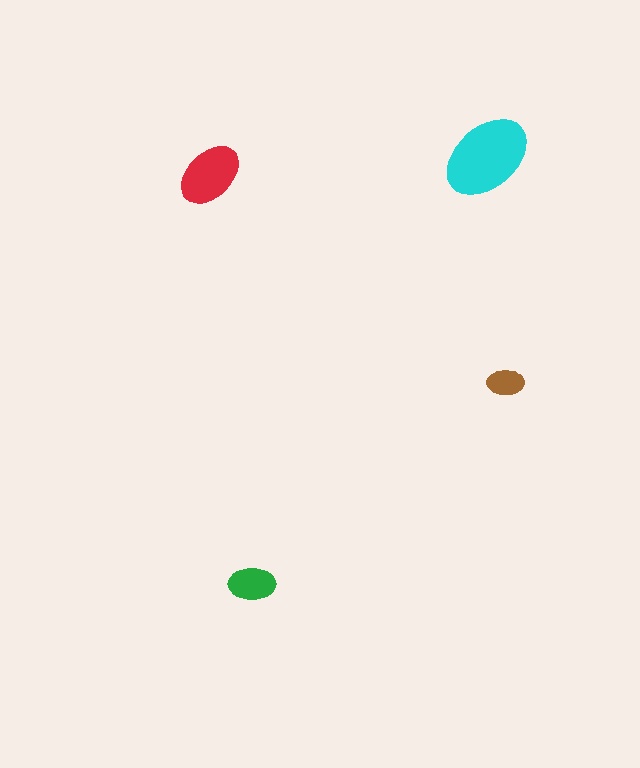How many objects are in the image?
There are 4 objects in the image.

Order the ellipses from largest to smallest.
the cyan one, the red one, the green one, the brown one.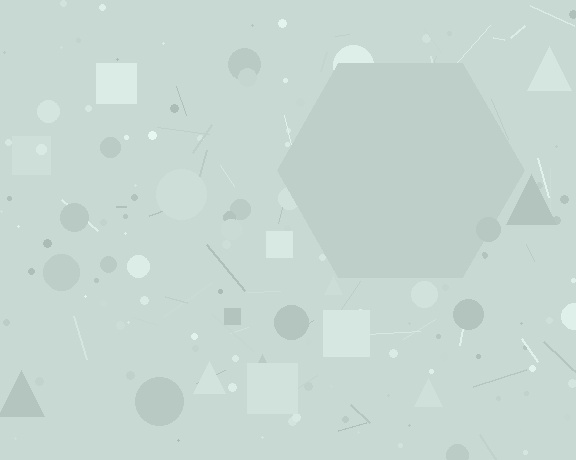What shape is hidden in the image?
A hexagon is hidden in the image.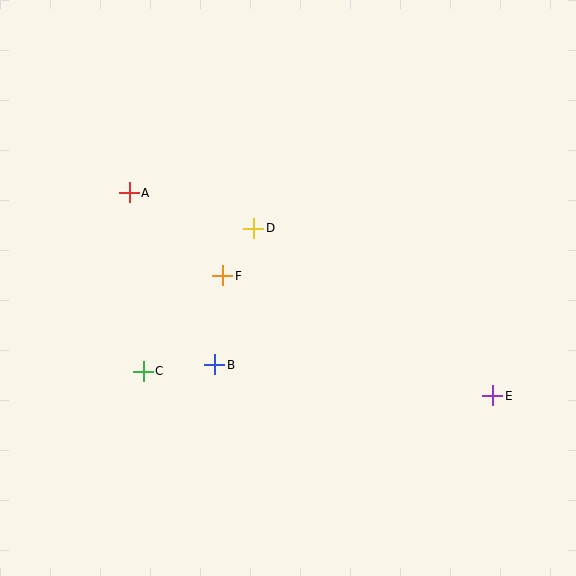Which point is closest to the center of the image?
Point F at (223, 276) is closest to the center.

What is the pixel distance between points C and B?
The distance between C and B is 72 pixels.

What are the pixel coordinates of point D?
Point D is at (254, 228).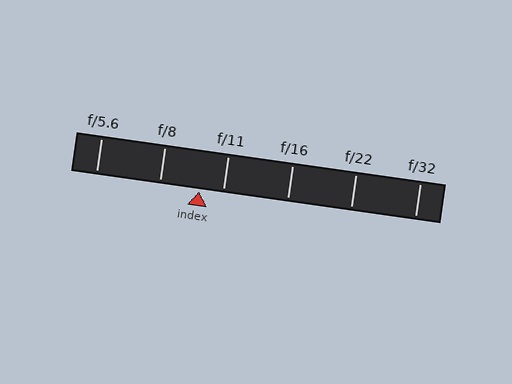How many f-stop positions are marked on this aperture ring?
There are 6 f-stop positions marked.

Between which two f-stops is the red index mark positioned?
The index mark is between f/8 and f/11.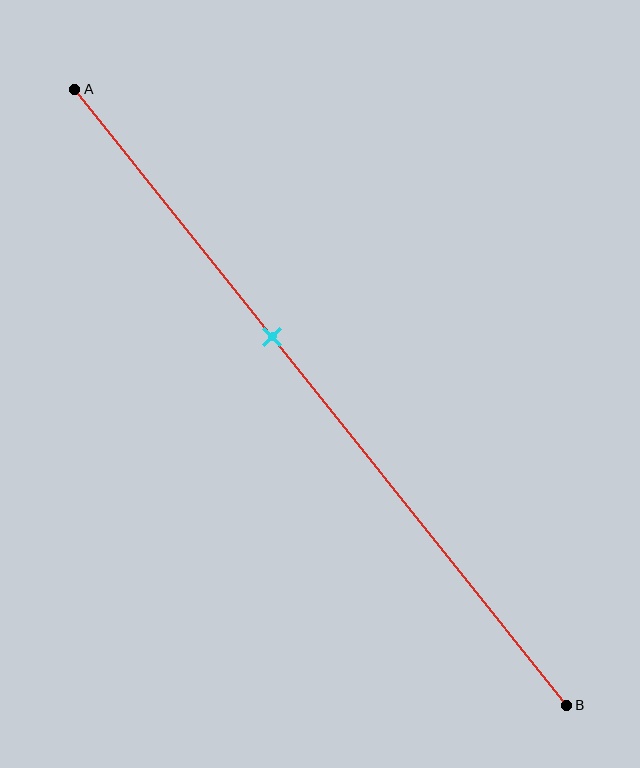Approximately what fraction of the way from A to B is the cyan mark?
The cyan mark is approximately 40% of the way from A to B.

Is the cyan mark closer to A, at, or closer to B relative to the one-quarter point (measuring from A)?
The cyan mark is closer to point B than the one-quarter point of segment AB.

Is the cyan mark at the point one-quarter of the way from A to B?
No, the mark is at about 40% from A, not at the 25% one-quarter point.